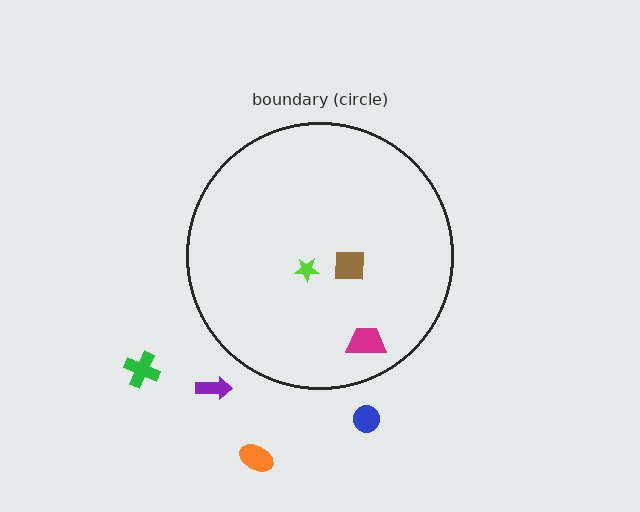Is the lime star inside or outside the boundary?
Inside.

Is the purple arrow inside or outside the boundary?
Outside.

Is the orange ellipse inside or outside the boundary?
Outside.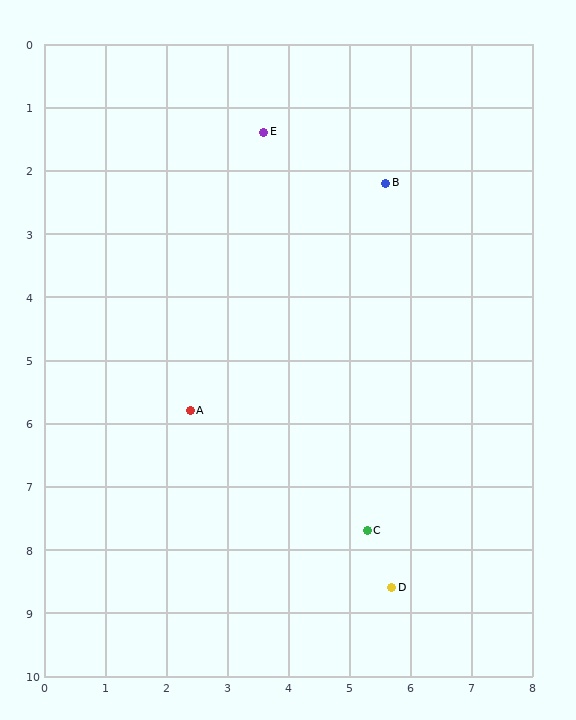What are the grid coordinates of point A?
Point A is at approximately (2.4, 5.8).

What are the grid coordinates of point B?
Point B is at approximately (5.6, 2.2).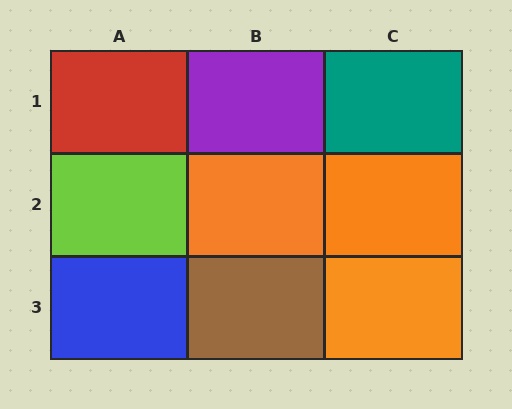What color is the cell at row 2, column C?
Orange.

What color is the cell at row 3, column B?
Brown.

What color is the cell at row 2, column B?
Orange.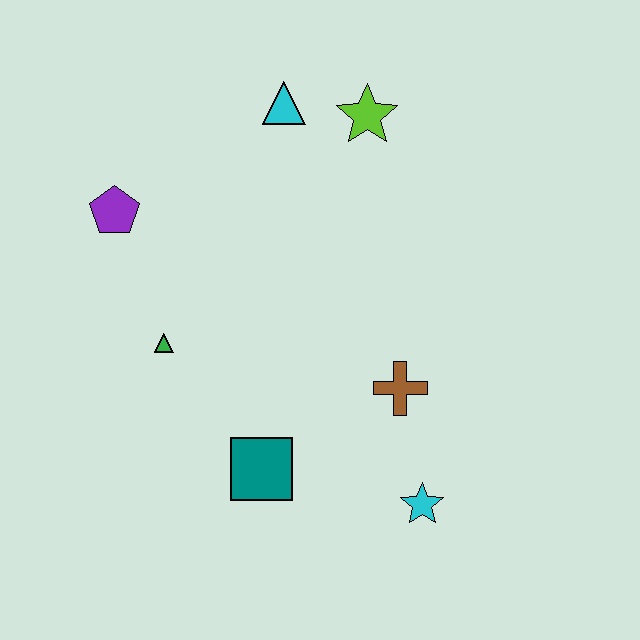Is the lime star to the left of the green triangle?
No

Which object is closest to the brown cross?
The cyan star is closest to the brown cross.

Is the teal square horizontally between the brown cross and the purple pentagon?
Yes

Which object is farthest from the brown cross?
The purple pentagon is farthest from the brown cross.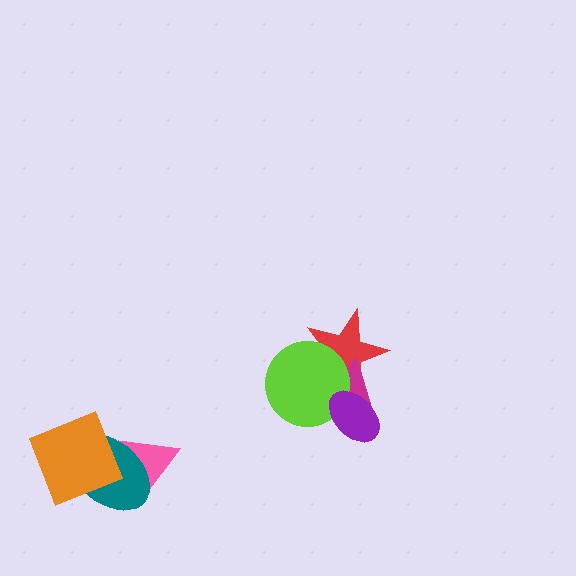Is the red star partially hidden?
Yes, it is partially covered by another shape.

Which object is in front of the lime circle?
The purple ellipse is in front of the lime circle.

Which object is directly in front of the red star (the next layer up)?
The magenta triangle is directly in front of the red star.